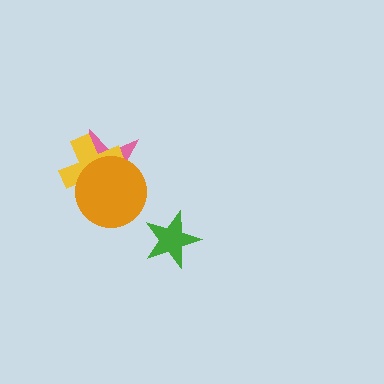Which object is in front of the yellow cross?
The orange circle is in front of the yellow cross.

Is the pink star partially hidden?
Yes, it is partially covered by another shape.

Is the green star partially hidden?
No, no other shape covers it.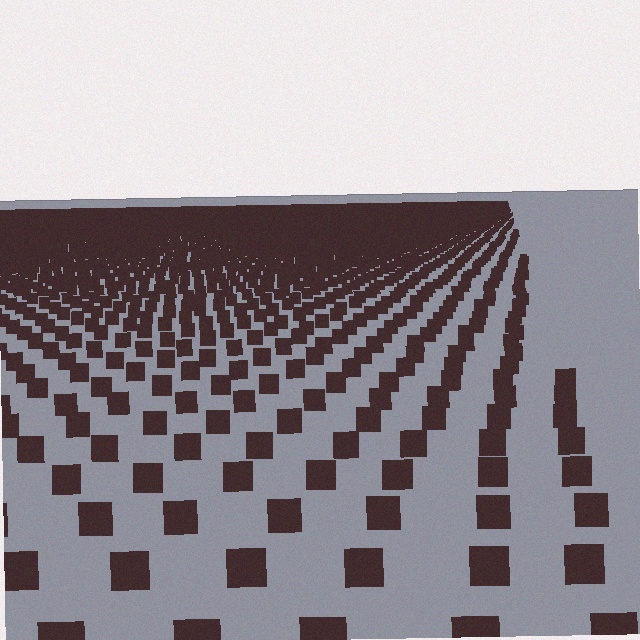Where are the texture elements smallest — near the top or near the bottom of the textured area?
Near the top.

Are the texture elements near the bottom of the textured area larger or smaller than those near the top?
Larger. Near the bottom, elements are closer to the viewer and appear at a bigger on-screen size.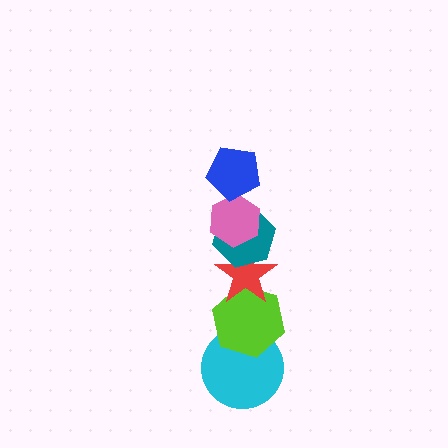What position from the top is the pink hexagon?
The pink hexagon is 2nd from the top.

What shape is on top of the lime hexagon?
The red star is on top of the lime hexagon.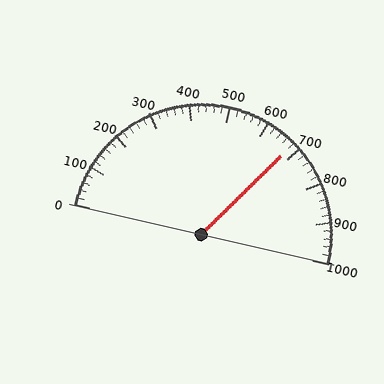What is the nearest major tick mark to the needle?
The nearest major tick mark is 700.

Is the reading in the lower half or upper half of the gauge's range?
The reading is in the upper half of the range (0 to 1000).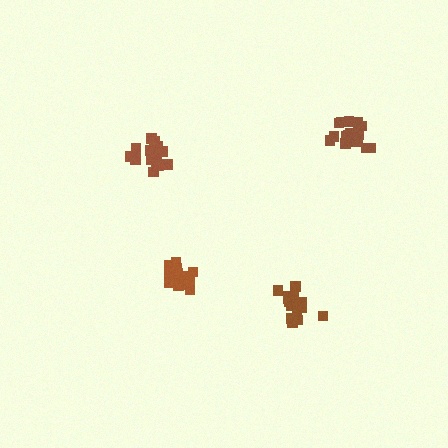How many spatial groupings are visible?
There are 4 spatial groupings.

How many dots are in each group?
Group 1: 15 dots, Group 2: 15 dots, Group 3: 20 dots, Group 4: 18 dots (68 total).